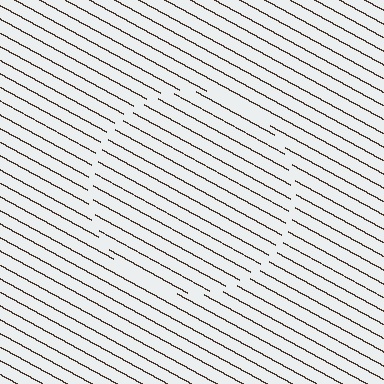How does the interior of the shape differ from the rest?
The interior of the shape contains the same grating, shifted by half a period — the contour is defined by the phase discontinuity where line-ends from the inner and outer gratings abut.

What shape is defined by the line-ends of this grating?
An illusory circle. The interior of the shape contains the same grating, shifted by half a period — the contour is defined by the phase discontinuity where line-ends from the inner and outer gratings abut.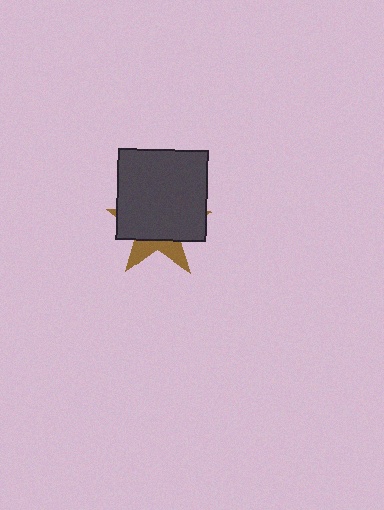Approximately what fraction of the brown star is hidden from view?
Roughly 69% of the brown star is hidden behind the dark gray rectangle.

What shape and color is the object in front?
The object in front is a dark gray rectangle.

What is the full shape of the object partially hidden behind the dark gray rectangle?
The partially hidden object is a brown star.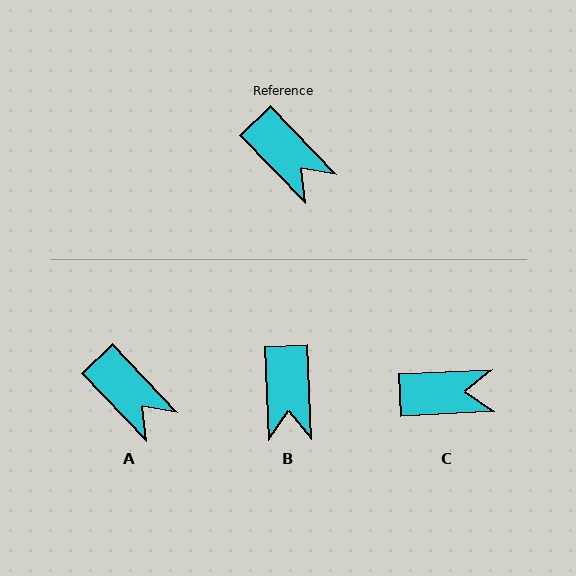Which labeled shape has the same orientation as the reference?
A.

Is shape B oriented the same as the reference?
No, it is off by about 41 degrees.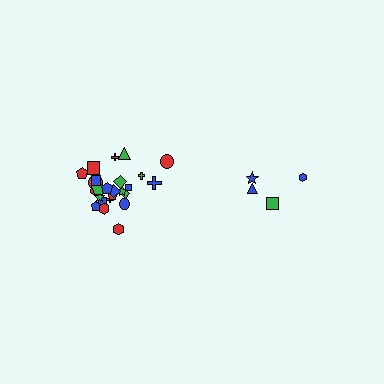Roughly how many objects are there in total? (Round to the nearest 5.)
Roughly 30 objects in total.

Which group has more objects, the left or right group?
The left group.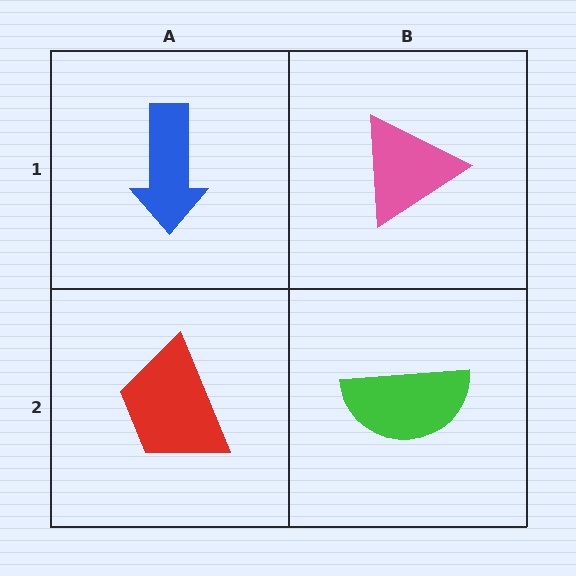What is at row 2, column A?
A red trapezoid.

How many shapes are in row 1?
2 shapes.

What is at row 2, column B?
A green semicircle.